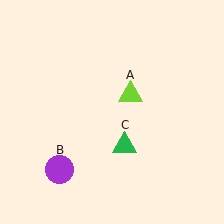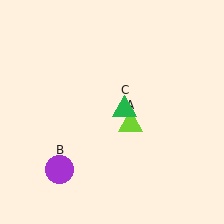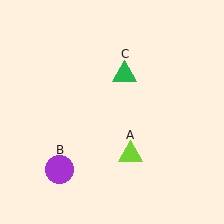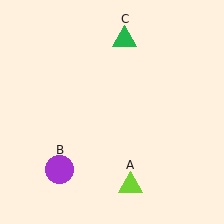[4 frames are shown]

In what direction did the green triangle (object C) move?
The green triangle (object C) moved up.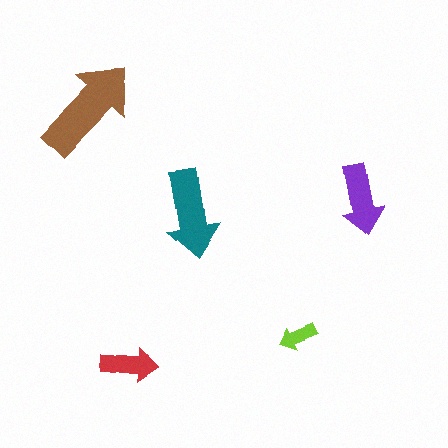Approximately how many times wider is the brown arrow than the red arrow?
About 2 times wider.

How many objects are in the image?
There are 5 objects in the image.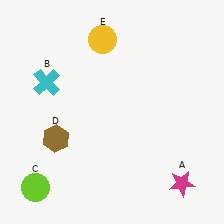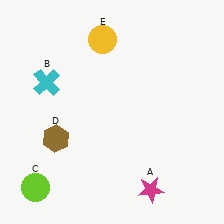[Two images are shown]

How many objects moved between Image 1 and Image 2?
1 object moved between the two images.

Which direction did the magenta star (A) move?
The magenta star (A) moved left.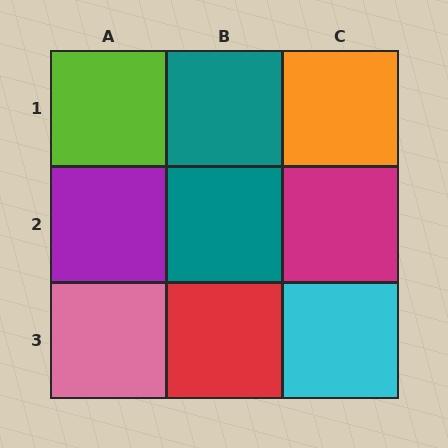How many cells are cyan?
1 cell is cyan.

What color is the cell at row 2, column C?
Magenta.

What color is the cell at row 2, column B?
Teal.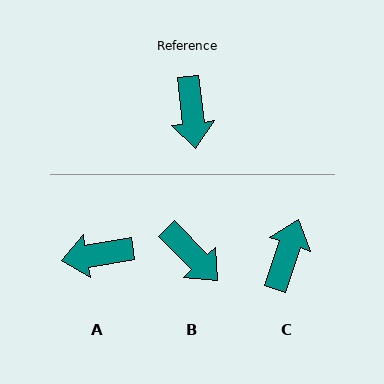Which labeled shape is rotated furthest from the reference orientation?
C, about 155 degrees away.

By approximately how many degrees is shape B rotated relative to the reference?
Approximately 38 degrees counter-clockwise.